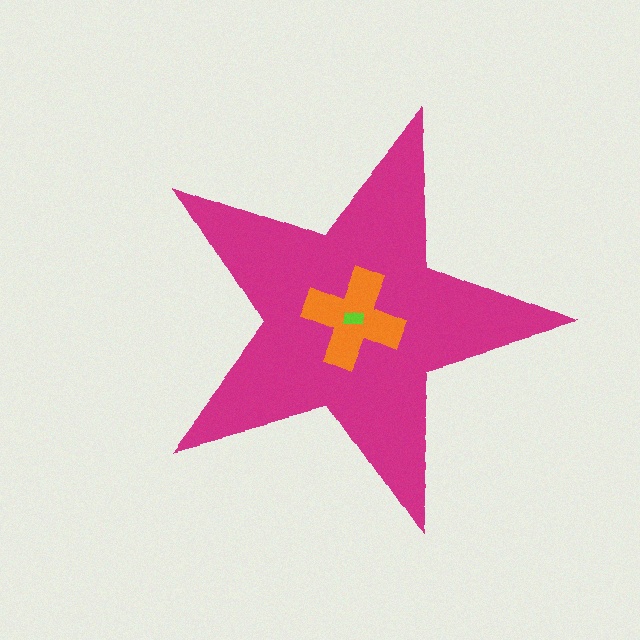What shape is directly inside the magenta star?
The orange cross.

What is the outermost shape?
The magenta star.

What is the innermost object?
The lime rectangle.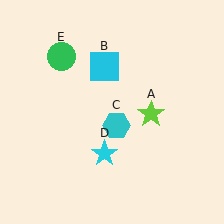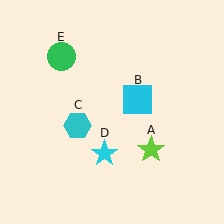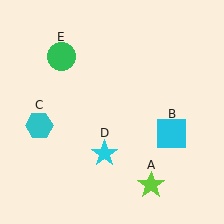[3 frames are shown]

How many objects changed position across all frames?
3 objects changed position: lime star (object A), cyan square (object B), cyan hexagon (object C).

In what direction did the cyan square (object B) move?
The cyan square (object B) moved down and to the right.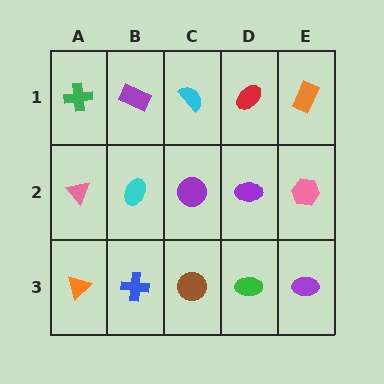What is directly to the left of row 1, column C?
A purple rectangle.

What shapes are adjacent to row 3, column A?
A pink triangle (row 2, column A), a blue cross (row 3, column B).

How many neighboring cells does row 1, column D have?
3.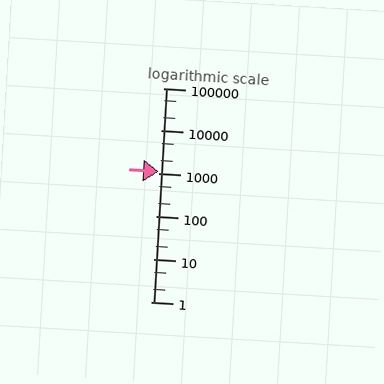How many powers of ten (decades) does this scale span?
The scale spans 5 decades, from 1 to 100000.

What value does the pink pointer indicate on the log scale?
The pointer indicates approximately 1100.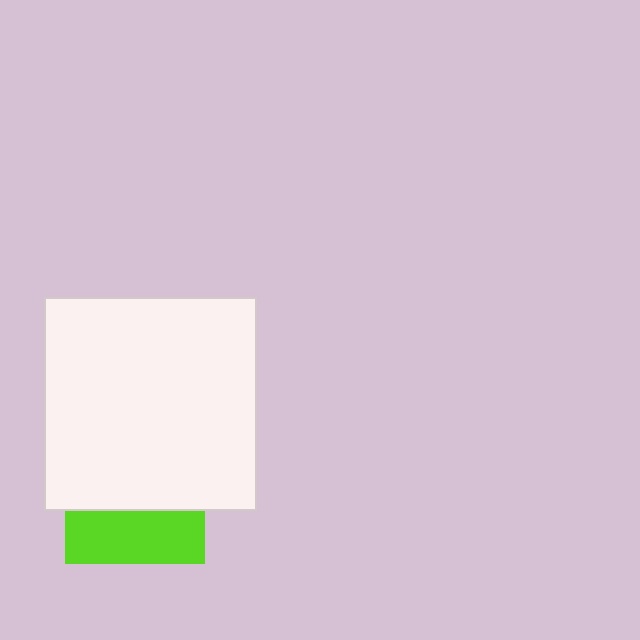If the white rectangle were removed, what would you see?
You would see the complete lime square.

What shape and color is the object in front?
The object in front is a white rectangle.